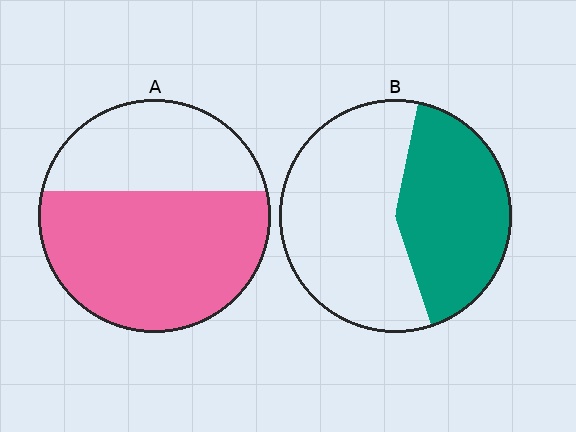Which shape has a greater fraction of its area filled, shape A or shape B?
Shape A.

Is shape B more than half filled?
No.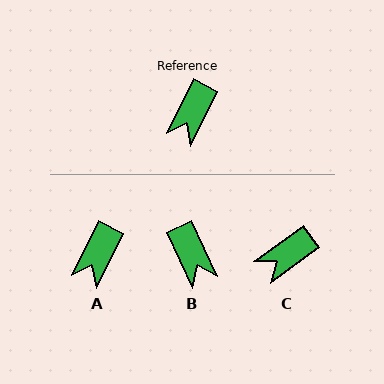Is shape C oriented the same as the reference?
No, it is off by about 27 degrees.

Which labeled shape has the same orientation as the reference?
A.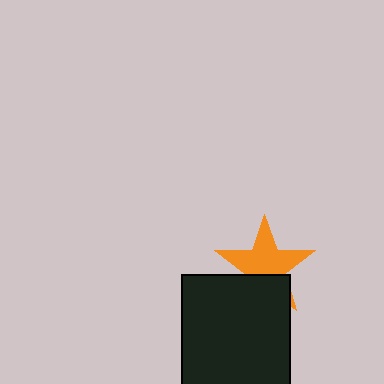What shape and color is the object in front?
The object in front is a black rectangle.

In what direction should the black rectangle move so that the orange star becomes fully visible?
The black rectangle should move down. That is the shortest direction to clear the overlap and leave the orange star fully visible.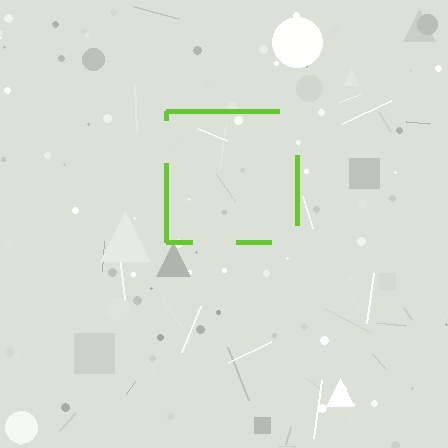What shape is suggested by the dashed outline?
The dashed outline suggests a square.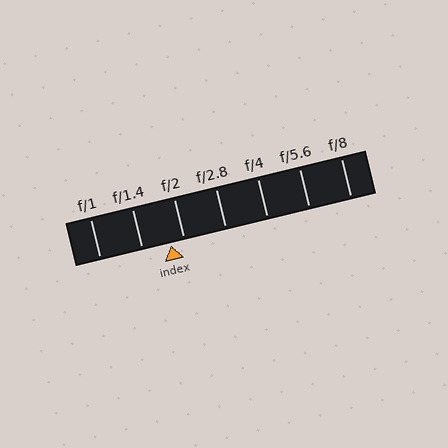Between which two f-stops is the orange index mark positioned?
The index mark is between f/1.4 and f/2.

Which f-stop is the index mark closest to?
The index mark is closest to f/2.